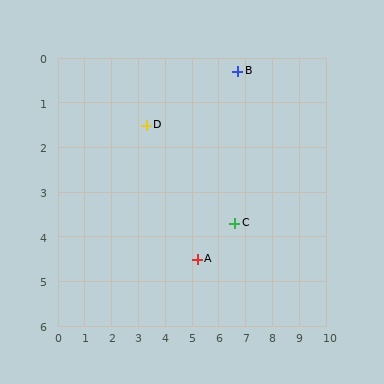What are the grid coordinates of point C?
Point C is at approximately (6.6, 3.7).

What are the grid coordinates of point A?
Point A is at approximately (5.2, 4.5).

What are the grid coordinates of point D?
Point D is at approximately (3.3, 1.5).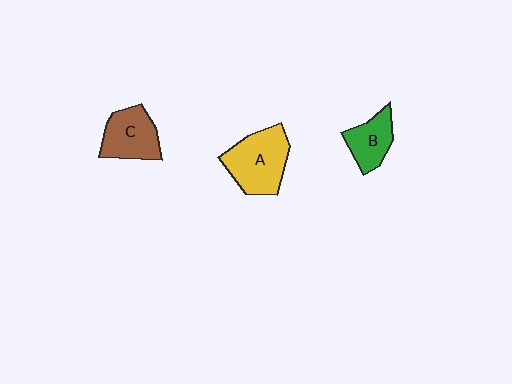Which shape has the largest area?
Shape A (yellow).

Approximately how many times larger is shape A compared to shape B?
Approximately 1.6 times.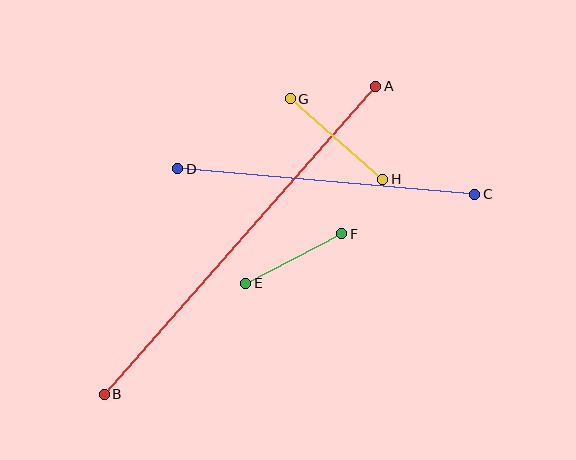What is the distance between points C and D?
The distance is approximately 298 pixels.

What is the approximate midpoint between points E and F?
The midpoint is at approximately (294, 259) pixels.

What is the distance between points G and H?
The distance is approximately 123 pixels.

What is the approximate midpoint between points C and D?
The midpoint is at approximately (326, 181) pixels.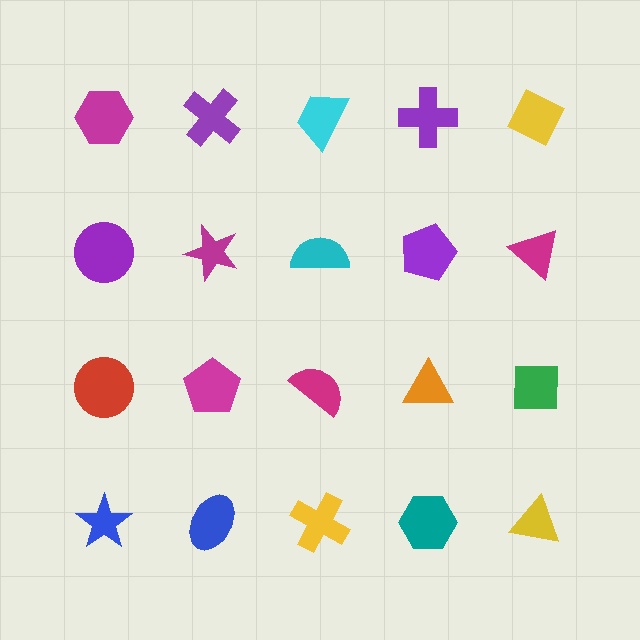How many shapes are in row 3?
5 shapes.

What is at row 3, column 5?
A green square.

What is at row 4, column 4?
A teal hexagon.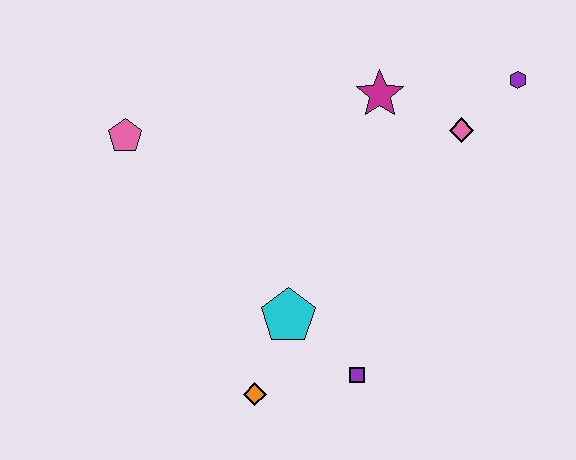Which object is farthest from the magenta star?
The orange diamond is farthest from the magenta star.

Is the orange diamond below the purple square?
Yes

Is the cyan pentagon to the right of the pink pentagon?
Yes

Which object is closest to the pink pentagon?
The cyan pentagon is closest to the pink pentagon.